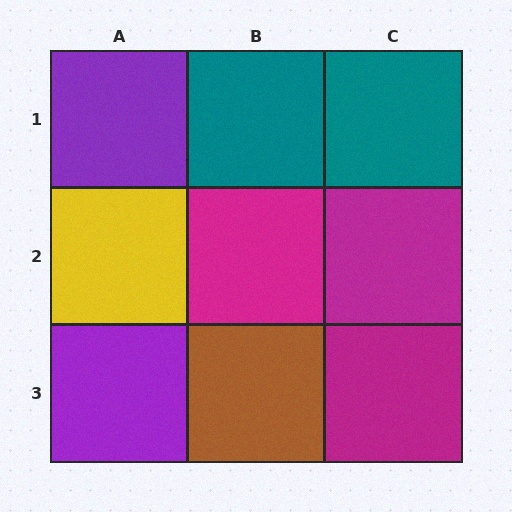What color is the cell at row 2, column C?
Magenta.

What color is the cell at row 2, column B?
Magenta.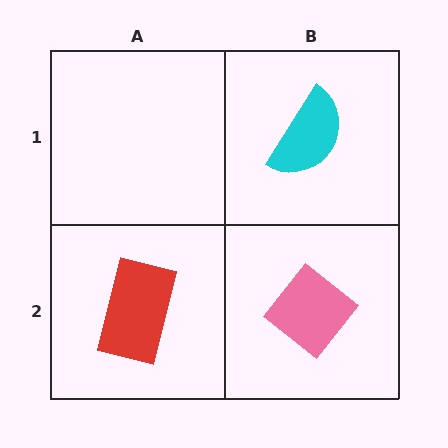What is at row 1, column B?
A cyan semicircle.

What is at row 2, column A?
A red rectangle.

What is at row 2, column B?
A pink diamond.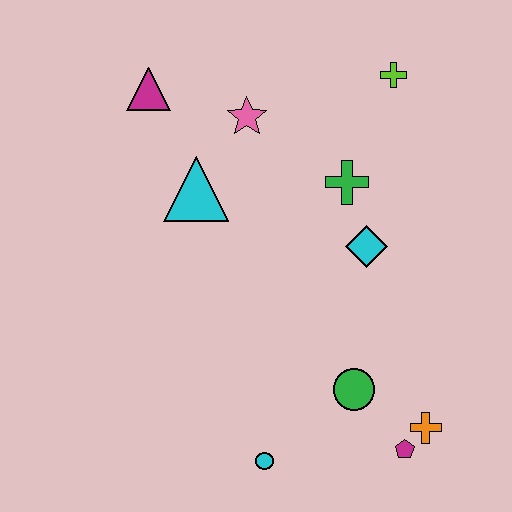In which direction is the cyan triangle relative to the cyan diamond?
The cyan triangle is to the left of the cyan diamond.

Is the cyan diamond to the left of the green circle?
No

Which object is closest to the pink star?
The cyan triangle is closest to the pink star.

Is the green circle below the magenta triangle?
Yes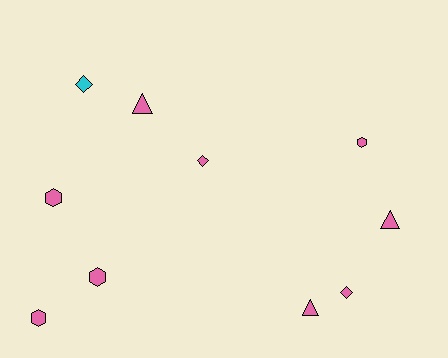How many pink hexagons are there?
There are 4 pink hexagons.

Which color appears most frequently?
Pink, with 9 objects.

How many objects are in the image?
There are 10 objects.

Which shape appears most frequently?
Hexagon, with 4 objects.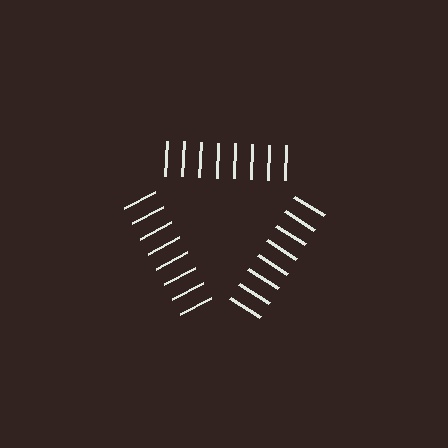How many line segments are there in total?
24 — 8 along each of the 3 edges.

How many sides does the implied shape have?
3 sides — the line-ends trace a triangle.